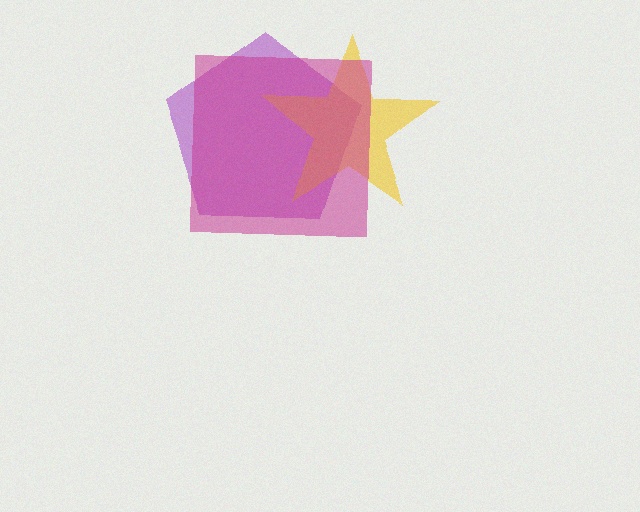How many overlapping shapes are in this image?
There are 3 overlapping shapes in the image.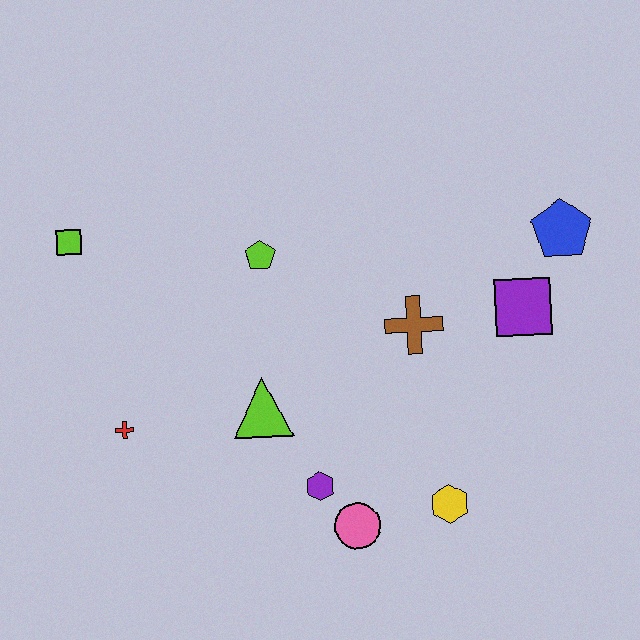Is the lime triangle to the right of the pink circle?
No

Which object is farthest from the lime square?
The blue pentagon is farthest from the lime square.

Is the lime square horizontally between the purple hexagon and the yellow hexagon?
No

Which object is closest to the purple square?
The blue pentagon is closest to the purple square.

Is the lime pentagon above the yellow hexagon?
Yes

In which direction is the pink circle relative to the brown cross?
The pink circle is below the brown cross.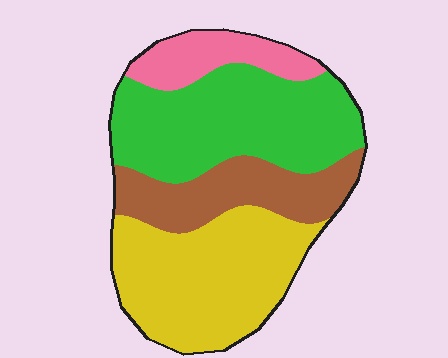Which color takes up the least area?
Pink, at roughly 10%.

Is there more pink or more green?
Green.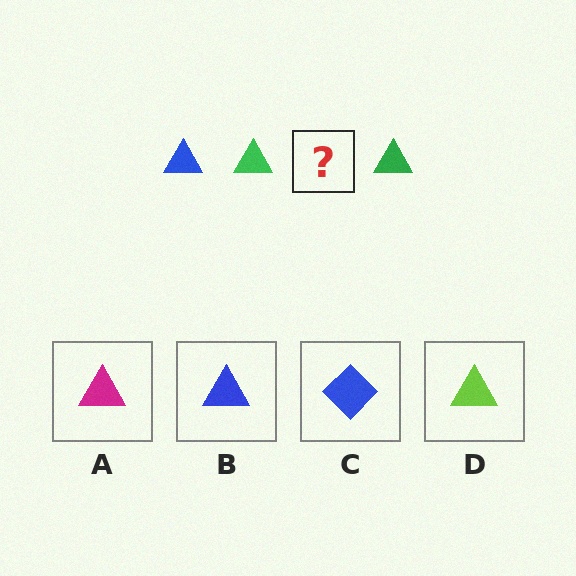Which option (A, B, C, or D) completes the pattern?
B.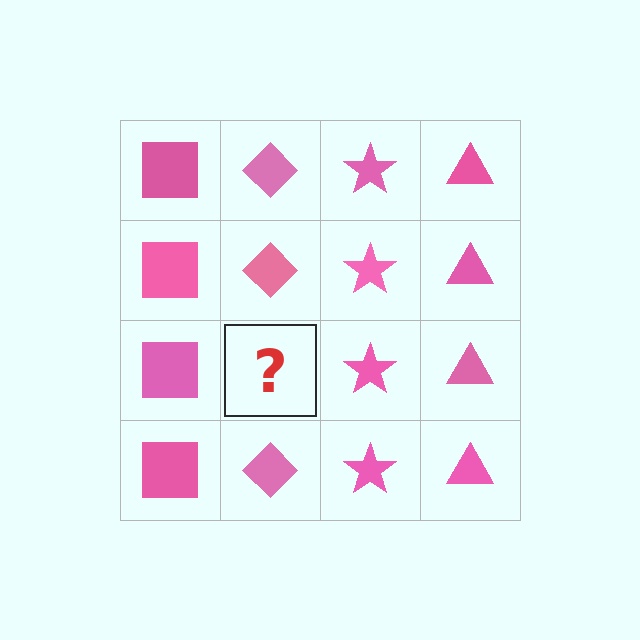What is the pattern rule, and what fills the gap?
The rule is that each column has a consistent shape. The gap should be filled with a pink diamond.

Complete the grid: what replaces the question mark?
The question mark should be replaced with a pink diamond.